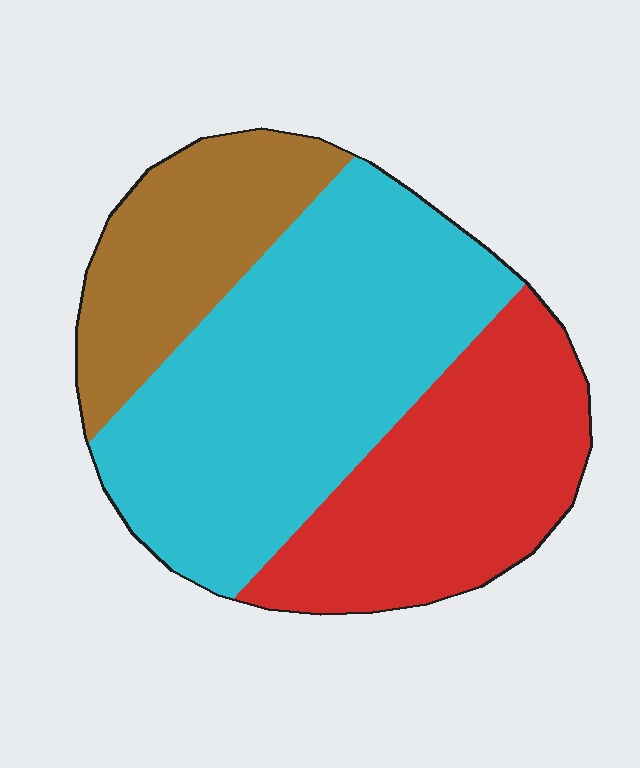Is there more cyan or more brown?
Cyan.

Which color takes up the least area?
Brown, at roughly 20%.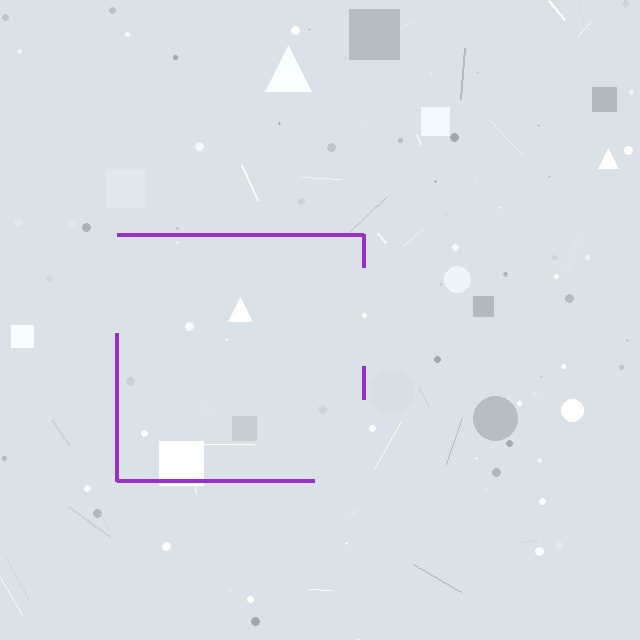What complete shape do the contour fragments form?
The contour fragments form a square.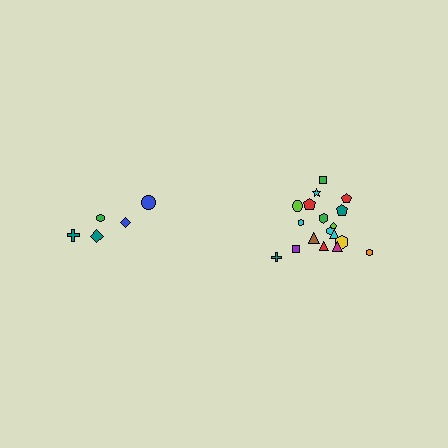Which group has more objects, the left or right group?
The right group.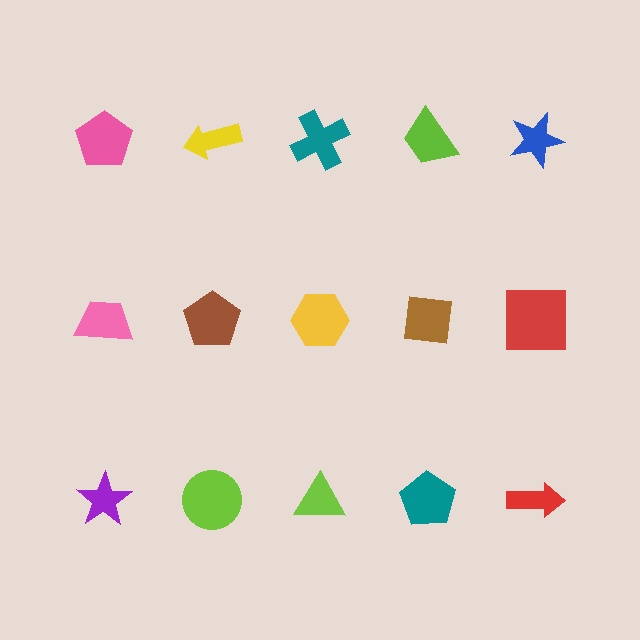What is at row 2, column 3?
A yellow hexagon.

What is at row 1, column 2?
A yellow arrow.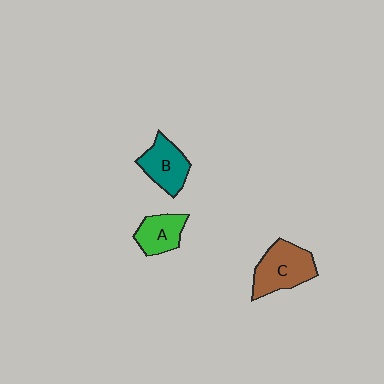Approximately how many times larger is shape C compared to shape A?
Approximately 1.5 times.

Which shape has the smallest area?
Shape A (green).